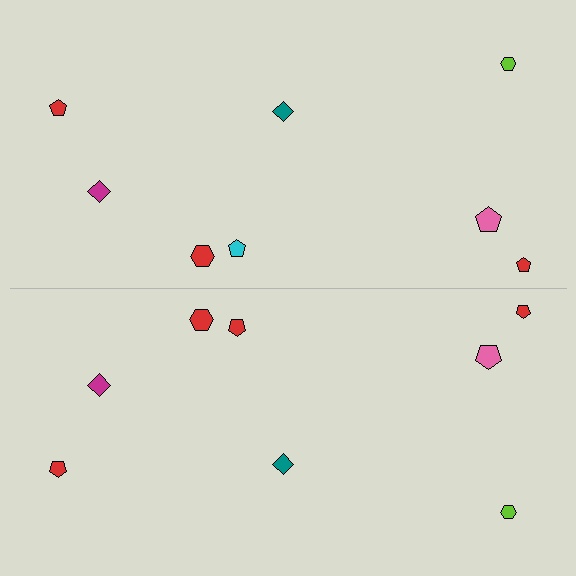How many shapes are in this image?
There are 16 shapes in this image.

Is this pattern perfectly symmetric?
No, the pattern is not perfectly symmetric. The red pentagon on the bottom side breaks the symmetry — its mirror counterpart is cyan.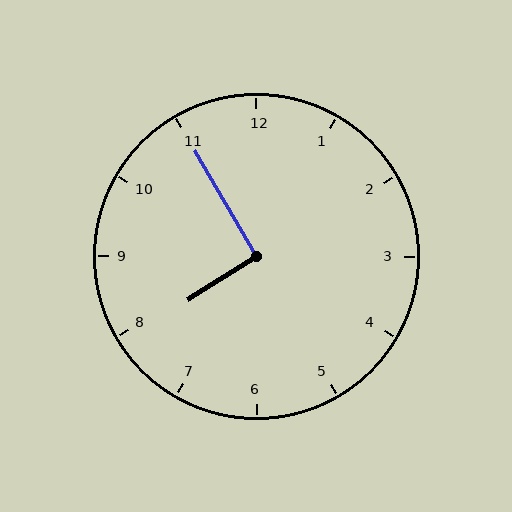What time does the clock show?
7:55.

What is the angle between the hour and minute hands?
Approximately 92 degrees.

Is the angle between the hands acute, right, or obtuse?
It is right.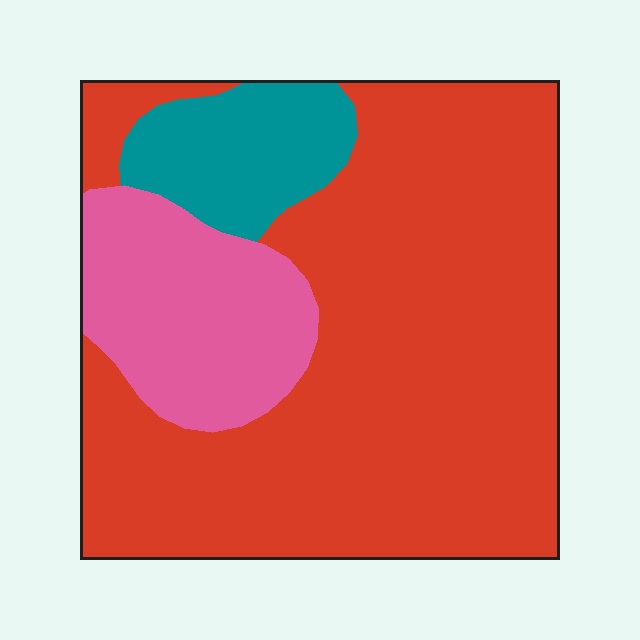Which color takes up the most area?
Red, at roughly 70%.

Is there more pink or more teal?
Pink.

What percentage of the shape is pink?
Pink takes up about one fifth (1/5) of the shape.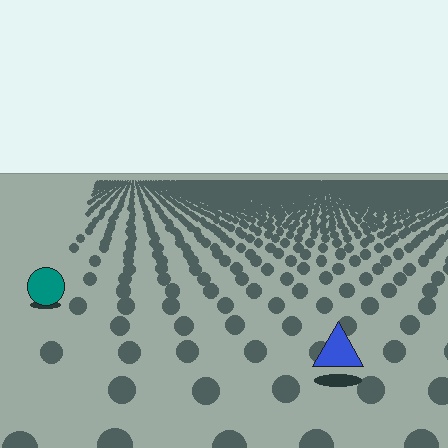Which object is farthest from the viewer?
The teal circle is farthest from the viewer. It appears smaller and the ground texture around it is denser.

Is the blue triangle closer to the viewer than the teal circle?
Yes. The blue triangle is closer — you can tell from the texture gradient: the ground texture is coarser near it.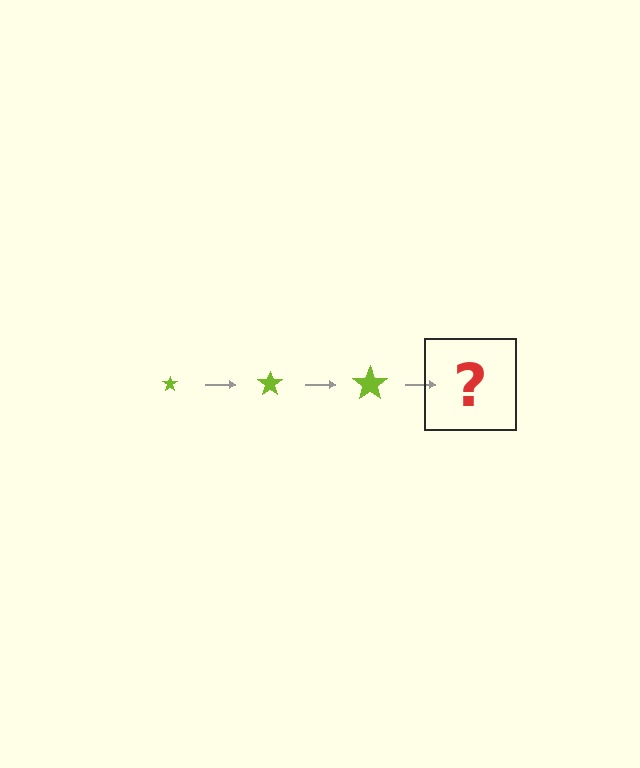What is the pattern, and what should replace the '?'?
The pattern is that the star gets progressively larger each step. The '?' should be a lime star, larger than the previous one.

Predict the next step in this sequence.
The next step is a lime star, larger than the previous one.